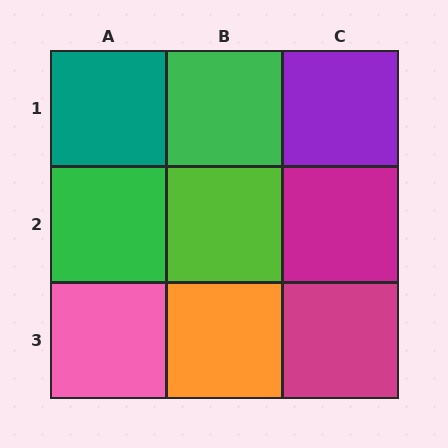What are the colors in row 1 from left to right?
Teal, green, purple.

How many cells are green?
2 cells are green.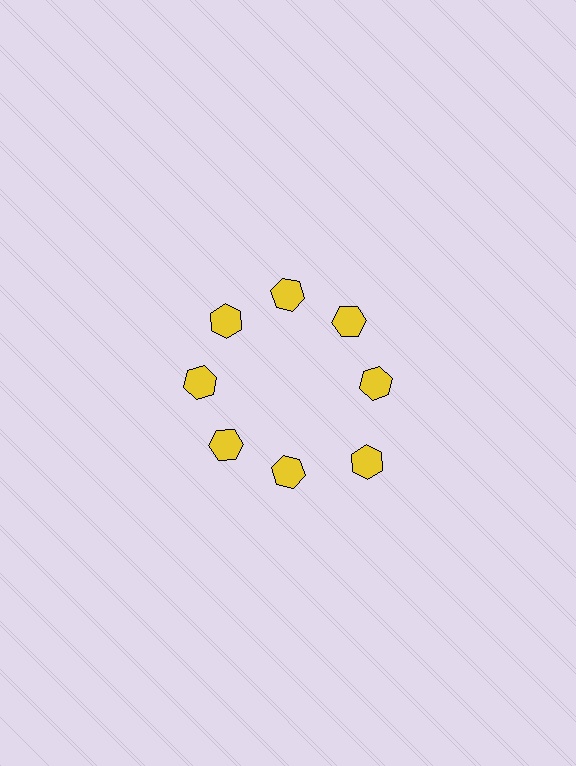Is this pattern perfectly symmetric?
No. The 8 yellow hexagons are arranged in a ring, but one element near the 4 o'clock position is pushed outward from the center, breaking the 8-fold rotational symmetry.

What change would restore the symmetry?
The symmetry would be restored by moving it inward, back onto the ring so that all 8 hexagons sit at equal angles and equal distance from the center.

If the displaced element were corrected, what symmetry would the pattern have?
It would have 8-fold rotational symmetry — the pattern would map onto itself every 45 degrees.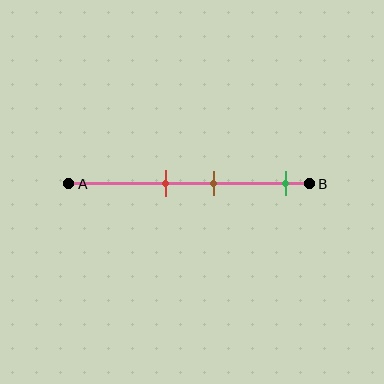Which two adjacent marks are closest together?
The red and brown marks are the closest adjacent pair.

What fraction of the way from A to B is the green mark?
The green mark is approximately 90% (0.9) of the way from A to B.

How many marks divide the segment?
There are 3 marks dividing the segment.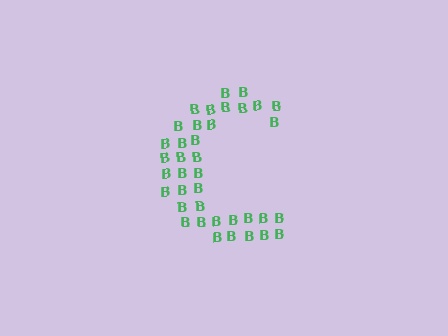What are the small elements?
The small elements are letter B's.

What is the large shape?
The large shape is the letter C.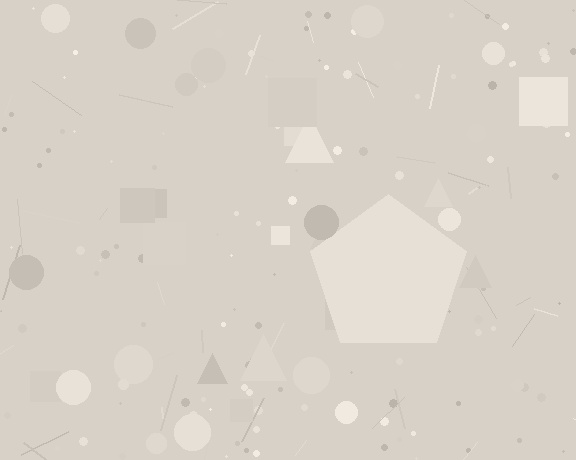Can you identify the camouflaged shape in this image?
The camouflaged shape is a pentagon.